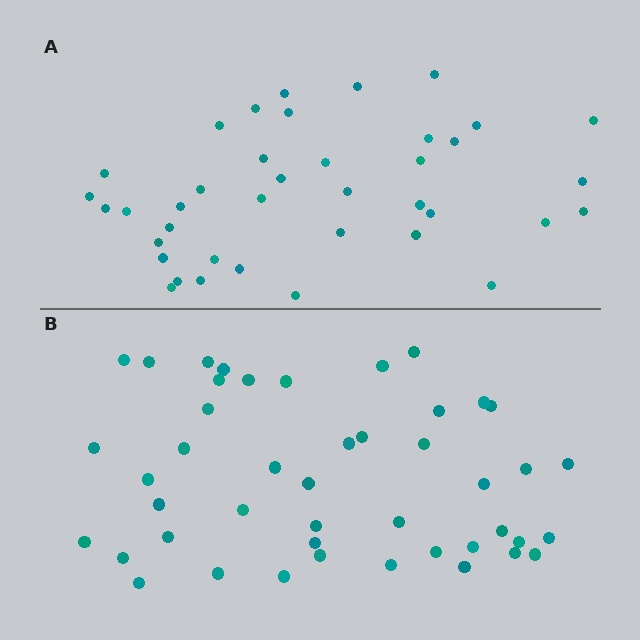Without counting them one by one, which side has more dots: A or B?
Region B (the bottom region) has more dots.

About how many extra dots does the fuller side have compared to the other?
Region B has about 6 more dots than region A.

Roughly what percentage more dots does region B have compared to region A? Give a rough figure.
About 15% more.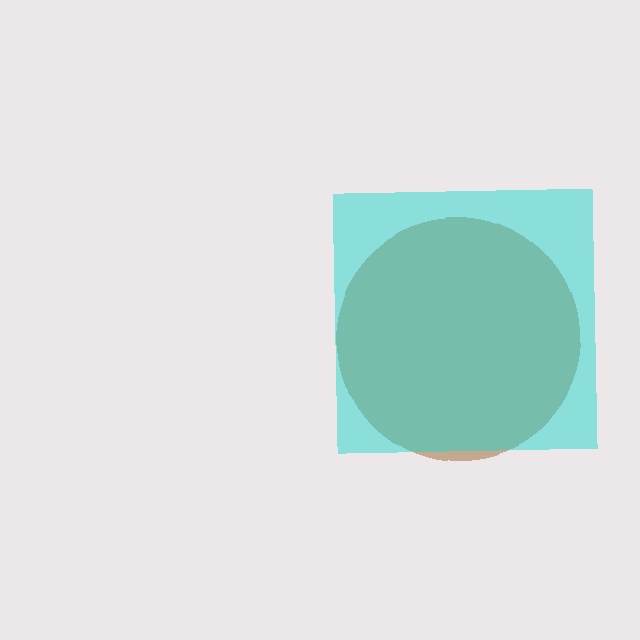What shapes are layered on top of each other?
The layered shapes are: a brown circle, a cyan square.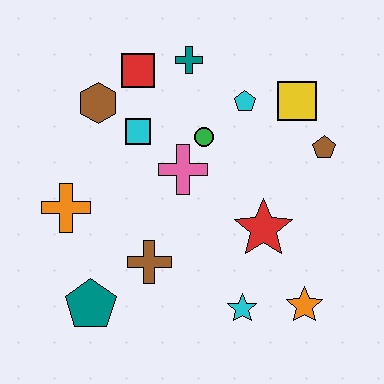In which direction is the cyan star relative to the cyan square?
The cyan star is below the cyan square.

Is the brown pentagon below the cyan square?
Yes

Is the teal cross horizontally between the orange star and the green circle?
No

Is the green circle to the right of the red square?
Yes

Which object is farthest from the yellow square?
The teal pentagon is farthest from the yellow square.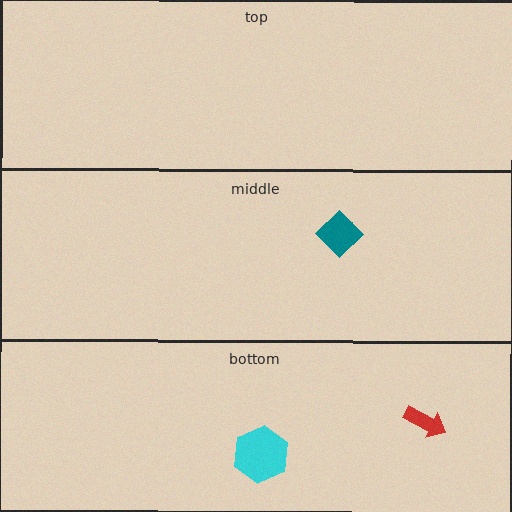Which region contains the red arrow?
The bottom region.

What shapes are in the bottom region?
The red arrow, the cyan hexagon.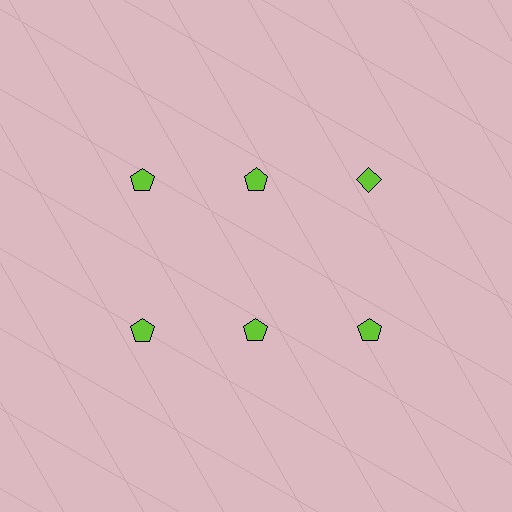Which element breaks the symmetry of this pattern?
The lime diamond in the top row, center column breaks the symmetry. All other shapes are lime pentagons.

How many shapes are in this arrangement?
There are 6 shapes arranged in a grid pattern.